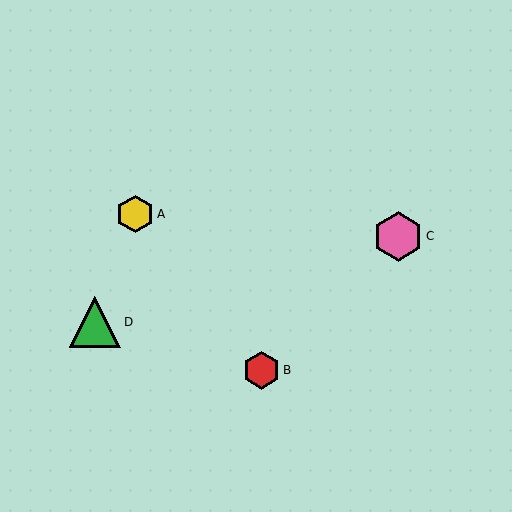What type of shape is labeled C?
Shape C is a pink hexagon.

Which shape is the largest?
The green triangle (labeled D) is the largest.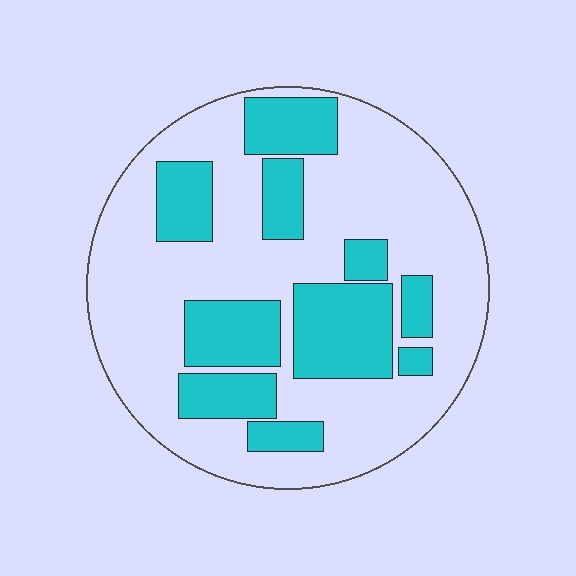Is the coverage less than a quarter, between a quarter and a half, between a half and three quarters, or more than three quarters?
Between a quarter and a half.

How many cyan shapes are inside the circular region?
10.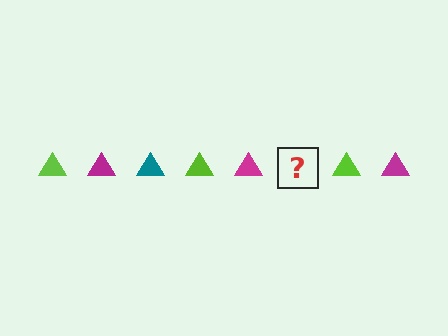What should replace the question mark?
The question mark should be replaced with a teal triangle.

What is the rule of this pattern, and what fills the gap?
The rule is that the pattern cycles through lime, magenta, teal triangles. The gap should be filled with a teal triangle.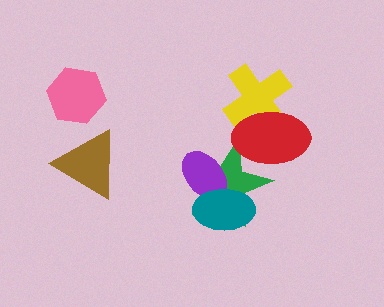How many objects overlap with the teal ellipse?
2 objects overlap with the teal ellipse.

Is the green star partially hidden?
Yes, it is partially covered by another shape.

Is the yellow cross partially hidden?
Yes, it is partially covered by another shape.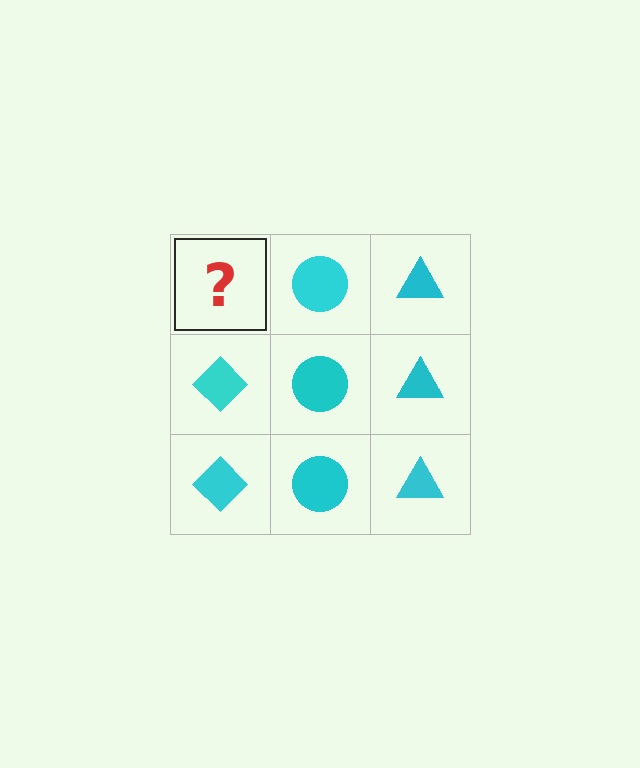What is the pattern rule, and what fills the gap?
The rule is that each column has a consistent shape. The gap should be filled with a cyan diamond.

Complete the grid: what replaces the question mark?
The question mark should be replaced with a cyan diamond.